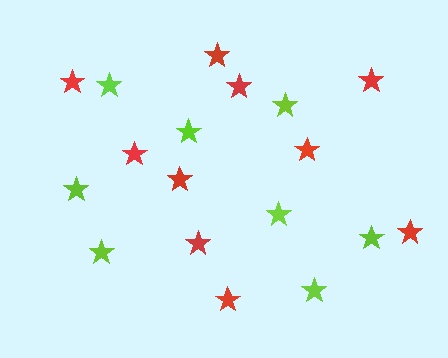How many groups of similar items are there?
There are 2 groups: one group of lime stars (8) and one group of red stars (10).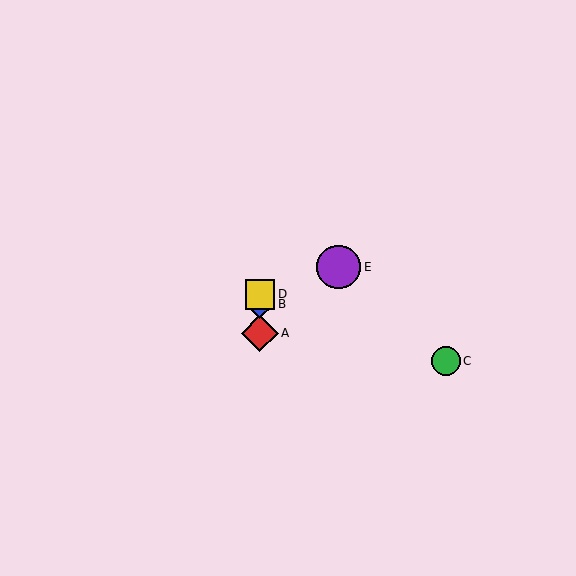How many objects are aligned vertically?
3 objects (A, B, D) are aligned vertically.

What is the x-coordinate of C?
Object C is at x≈446.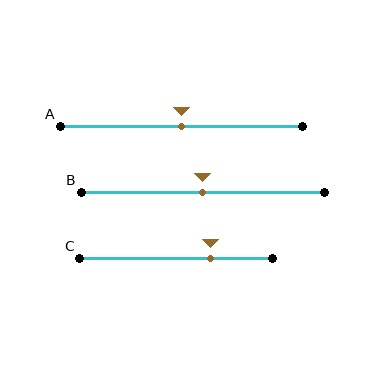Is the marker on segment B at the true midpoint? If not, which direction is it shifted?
Yes, the marker on segment B is at the true midpoint.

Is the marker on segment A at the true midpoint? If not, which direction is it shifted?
Yes, the marker on segment A is at the true midpoint.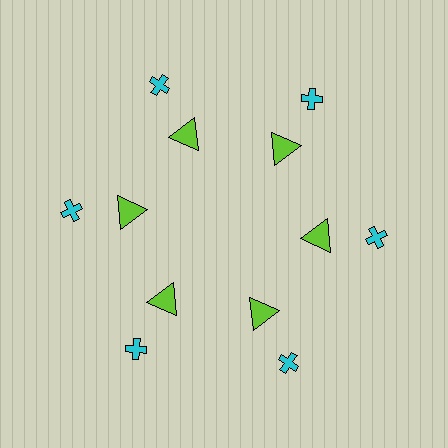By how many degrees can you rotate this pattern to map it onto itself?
The pattern maps onto itself every 60 degrees of rotation.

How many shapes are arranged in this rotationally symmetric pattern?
There are 12 shapes, arranged in 6 groups of 2.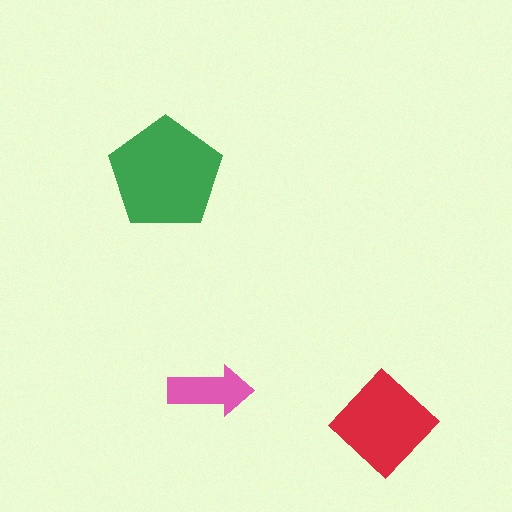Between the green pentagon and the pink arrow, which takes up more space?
The green pentagon.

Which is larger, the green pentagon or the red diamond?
The green pentagon.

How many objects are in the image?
There are 3 objects in the image.